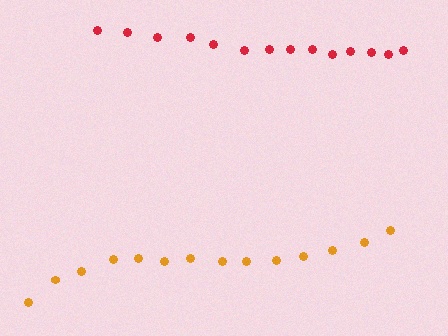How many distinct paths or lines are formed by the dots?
There are 2 distinct paths.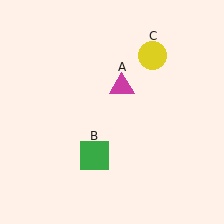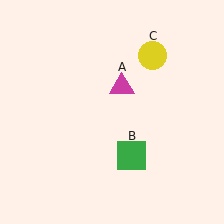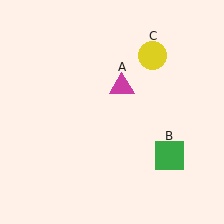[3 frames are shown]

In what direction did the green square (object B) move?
The green square (object B) moved right.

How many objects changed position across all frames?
1 object changed position: green square (object B).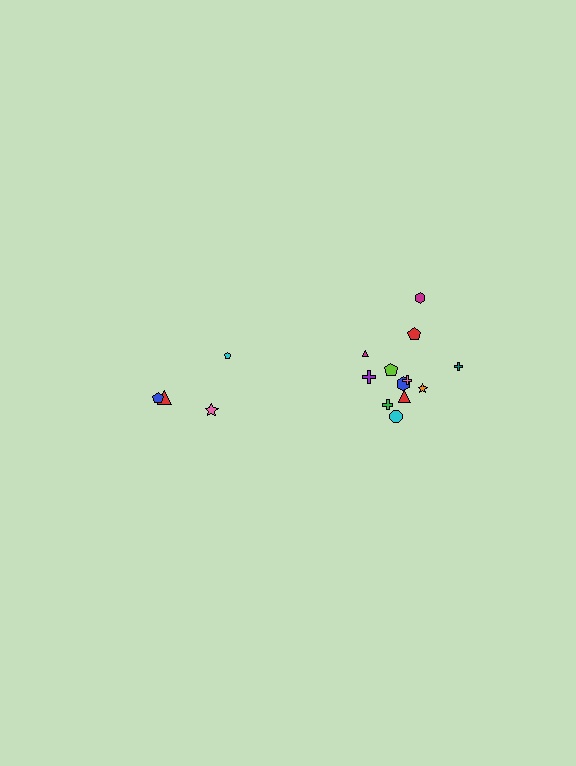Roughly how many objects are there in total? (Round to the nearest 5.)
Roughly 15 objects in total.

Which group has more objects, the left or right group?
The right group.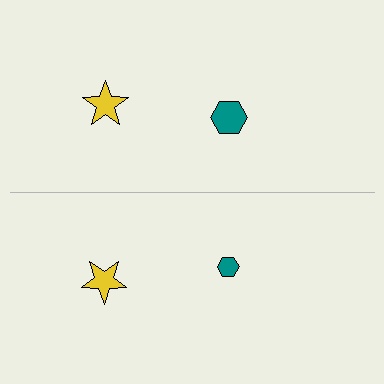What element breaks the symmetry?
The teal hexagon on the bottom side has a different size than its mirror counterpart.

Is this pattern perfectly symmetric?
No, the pattern is not perfectly symmetric. The teal hexagon on the bottom side has a different size than its mirror counterpart.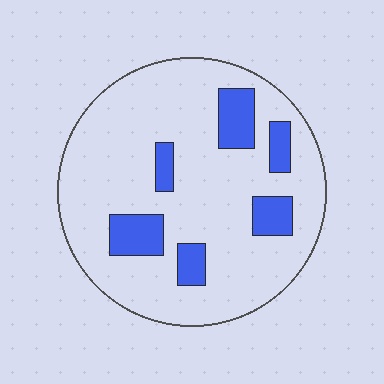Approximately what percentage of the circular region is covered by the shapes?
Approximately 15%.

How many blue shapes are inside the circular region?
6.